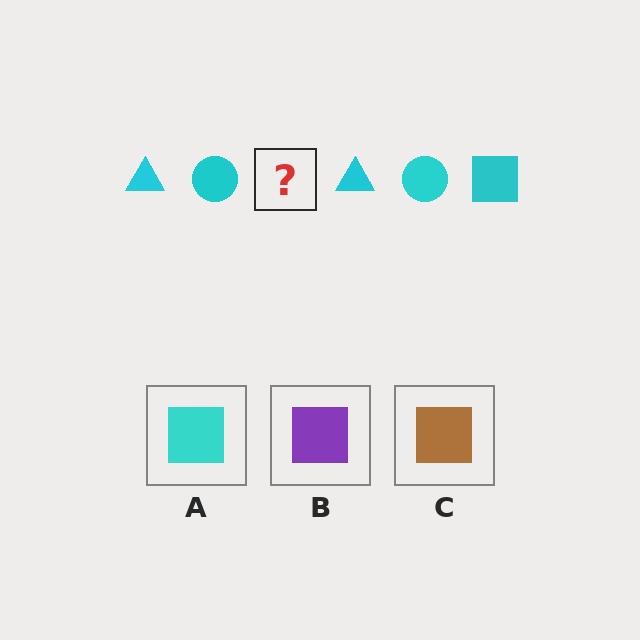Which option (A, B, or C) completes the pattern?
A.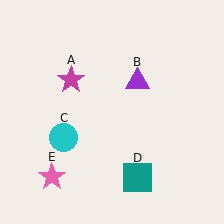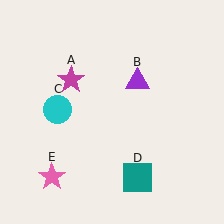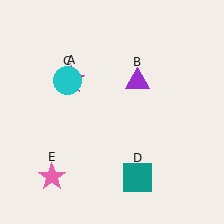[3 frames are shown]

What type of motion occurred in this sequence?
The cyan circle (object C) rotated clockwise around the center of the scene.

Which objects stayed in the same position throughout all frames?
Magenta star (object A) and purple triangle (object B) and teal square (object D) and pink star (object E) remained stationary.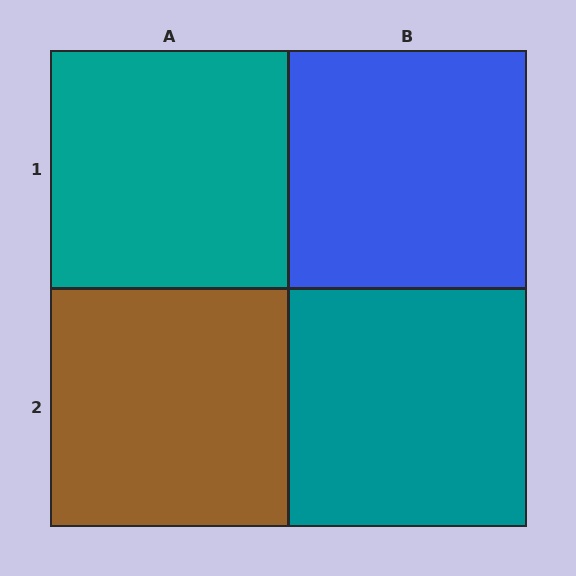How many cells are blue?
1 cell is blue.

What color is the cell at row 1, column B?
Blue.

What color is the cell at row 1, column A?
Teal.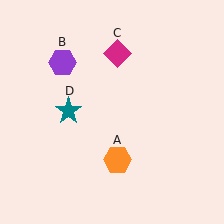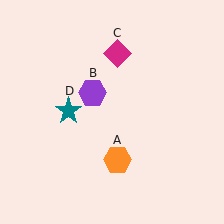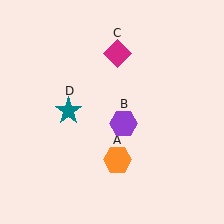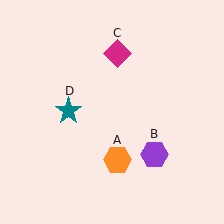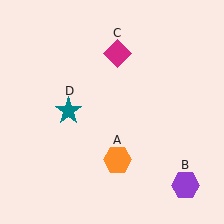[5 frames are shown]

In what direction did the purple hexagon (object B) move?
The purple hexagon (object B) moved down and to the right.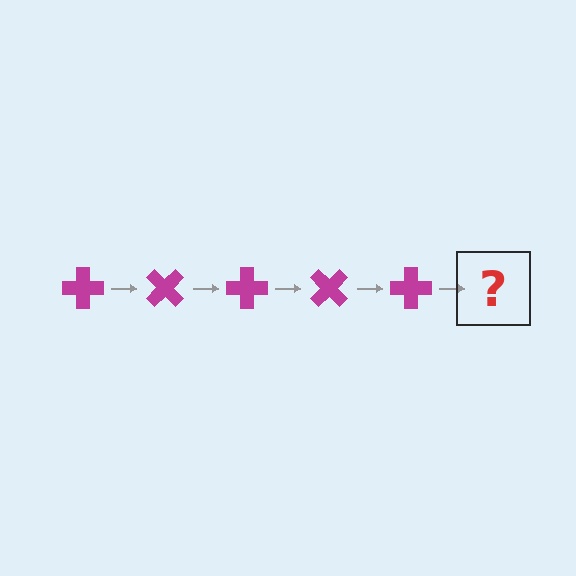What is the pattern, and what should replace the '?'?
The pattern is that the cross rotates 45 degrees each step. The '?' should be a magenta cross rotated 225 degrees.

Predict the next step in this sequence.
The next step is a magenta cross rotated 225 degrees.